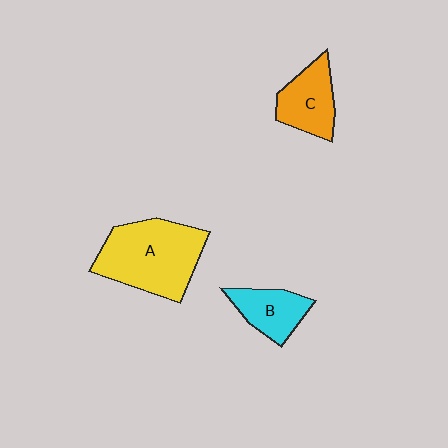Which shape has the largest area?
Shape A (yellow).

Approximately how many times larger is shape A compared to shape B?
Approximately 2.2 times.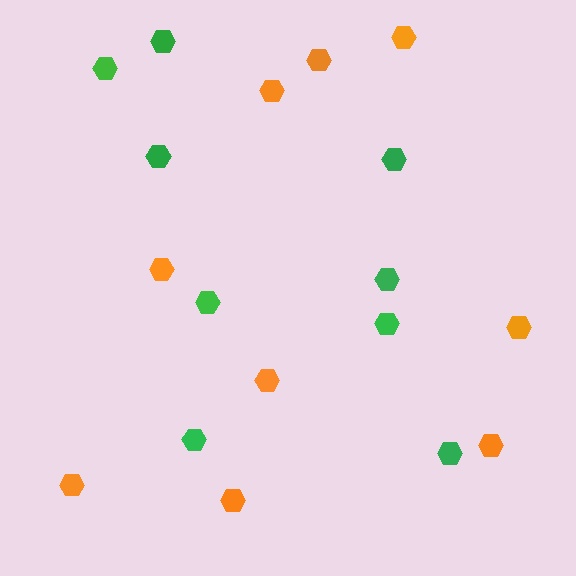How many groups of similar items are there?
There are 2 groups: one group of green hexagons (9) and one group of orange hexagons (9).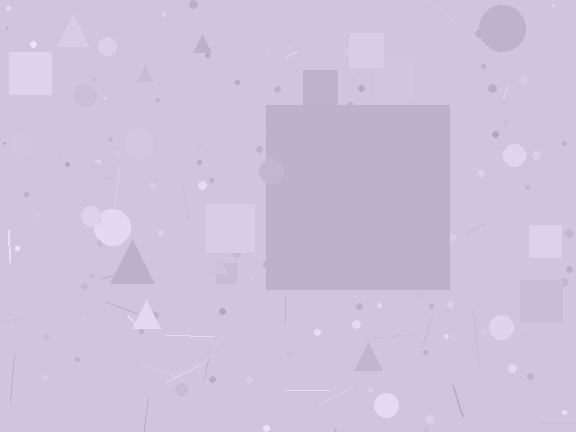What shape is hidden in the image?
A square is hidden in the image.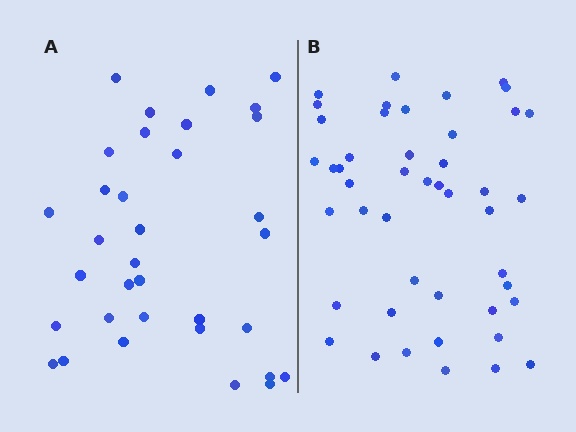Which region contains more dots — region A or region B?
Region B (the right region) has more dots.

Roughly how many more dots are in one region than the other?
Region B has roughly 12 or so more dots than region A.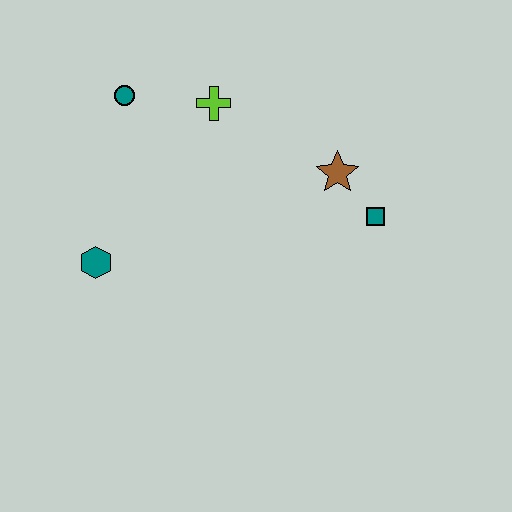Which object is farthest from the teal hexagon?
The teal square is farthest from the teal hexagon.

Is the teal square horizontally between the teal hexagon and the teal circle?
No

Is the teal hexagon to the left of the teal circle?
Yes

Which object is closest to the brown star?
The teal square is closest to the brown star.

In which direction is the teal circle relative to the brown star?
The teal circle is to the left of the brown star.